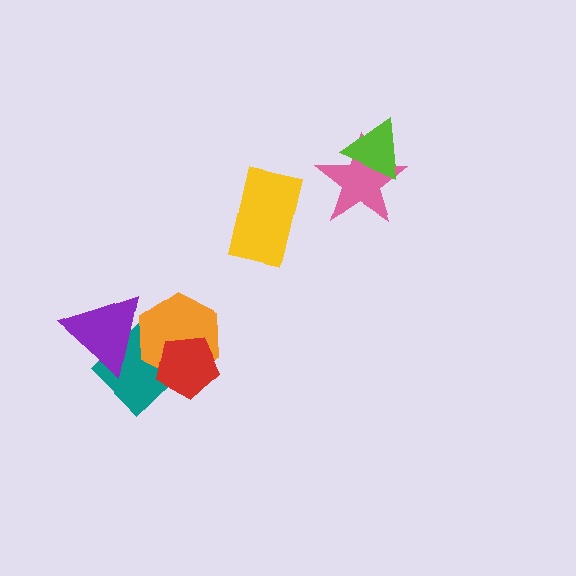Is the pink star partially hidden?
Yes, it is partially covered by another shape.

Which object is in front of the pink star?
The lime triangle is in front of the pink star.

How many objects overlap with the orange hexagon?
3 objects overlap with the orange hexagon.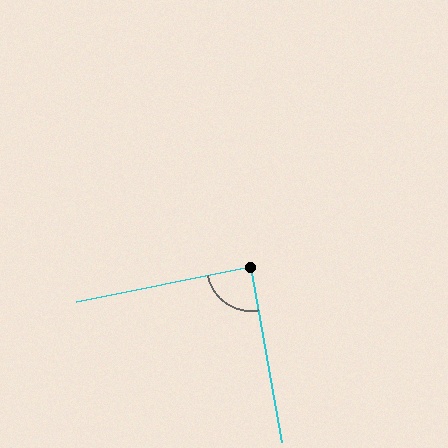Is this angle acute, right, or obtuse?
It is approximately a right angle.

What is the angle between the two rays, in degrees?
Approximately 89 degrees.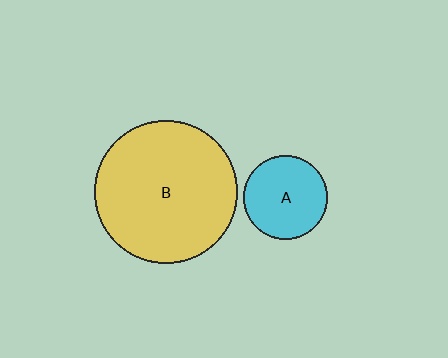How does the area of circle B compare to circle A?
Approximately 2.9 times.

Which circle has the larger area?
Circle B (yellow).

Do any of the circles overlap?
No, none of the circles overlap.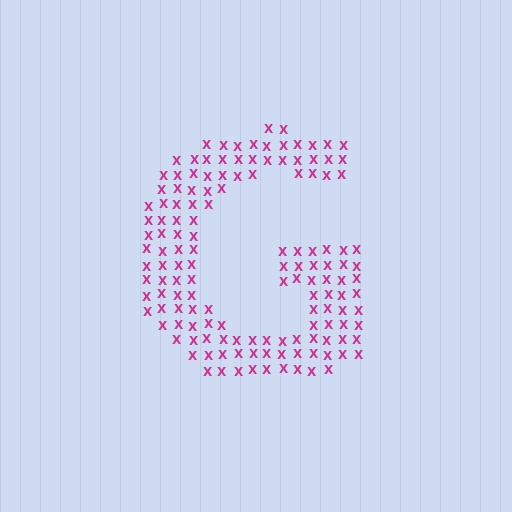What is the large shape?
The large shape is the letter G.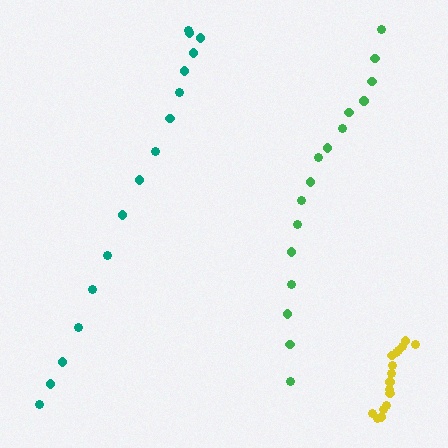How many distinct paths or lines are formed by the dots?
There are 3 distinct paths.